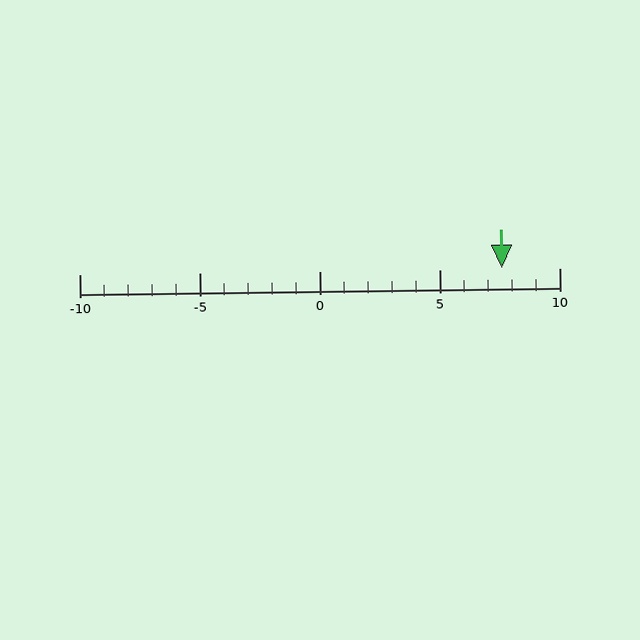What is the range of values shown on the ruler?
The ruler shows values from -10 to 10.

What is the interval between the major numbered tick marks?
The major tick marks are spaced 5 units apart.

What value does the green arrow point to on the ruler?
The green arrow points to approximately 8.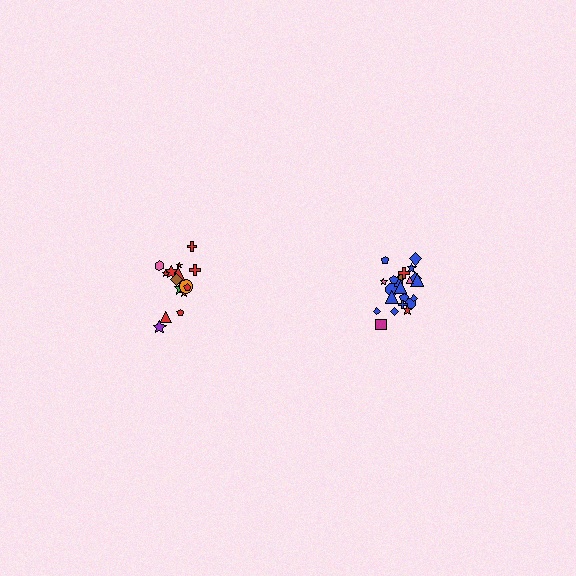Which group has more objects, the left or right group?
The right group.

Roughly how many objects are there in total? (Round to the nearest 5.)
Roughly 35 objects in total.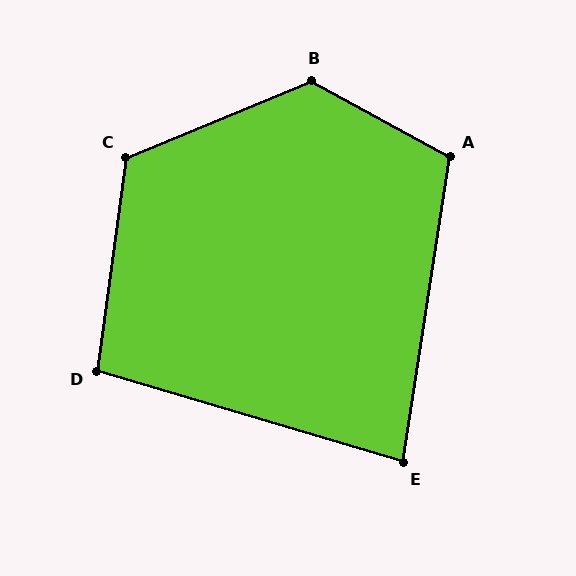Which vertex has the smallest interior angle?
E, at approximately 82 degrees.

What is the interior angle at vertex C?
Approximately 120 degrees (obtuse).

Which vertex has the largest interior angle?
B, at approximately 129 degrees.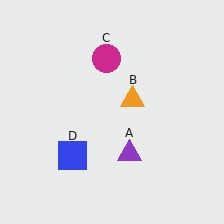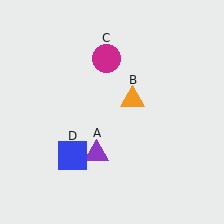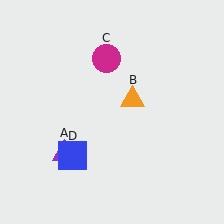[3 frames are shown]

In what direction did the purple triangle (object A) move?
The purple triangle (object A) moved left.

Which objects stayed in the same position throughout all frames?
Orange triangle (object B) and magenta circle (object C) and blue square (object D) remained stationary.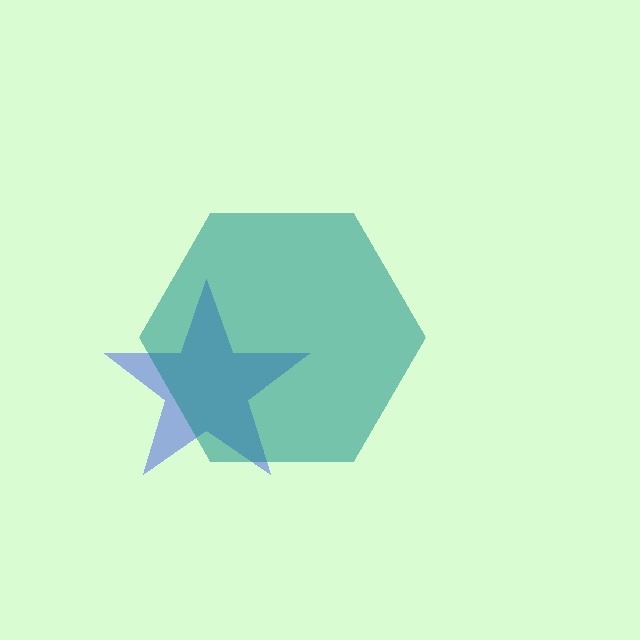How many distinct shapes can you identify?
There are 2 distinct shapes: a blue star, a teal hexagon.